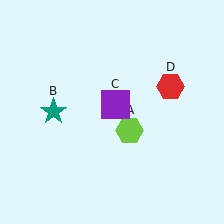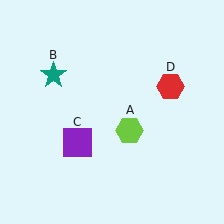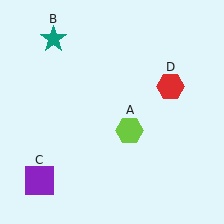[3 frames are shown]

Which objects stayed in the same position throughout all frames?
Lime hexagon (object A) and red hexagon (object D) remained stationary.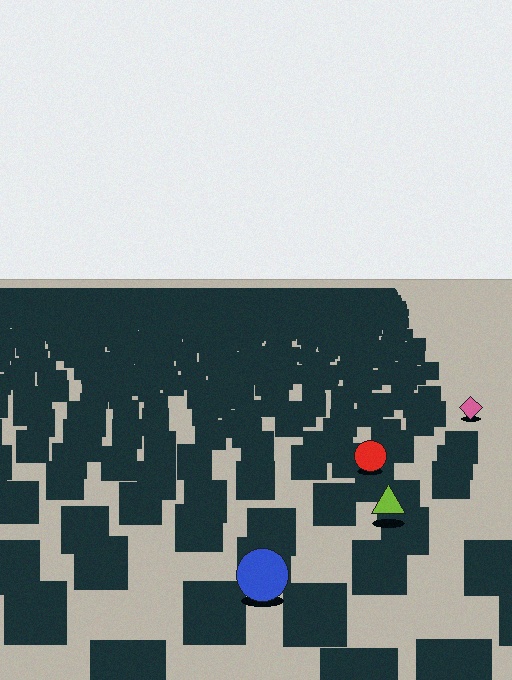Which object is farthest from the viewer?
The pink diamond is farthest from the viewer. It appears smaller and the ground texture around it is denser.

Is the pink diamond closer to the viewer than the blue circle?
No. The blue circle is closer — you can tell from the texture gradient: the ground texture is coarser near it.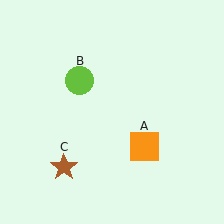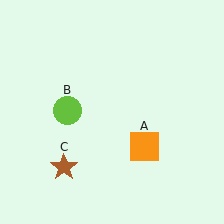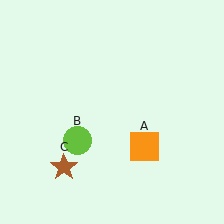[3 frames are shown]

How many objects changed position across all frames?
1 object changed position: lime circle (object B).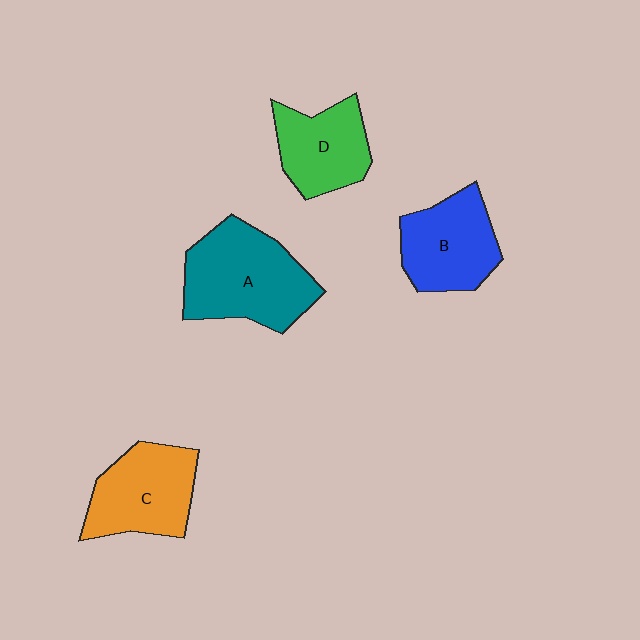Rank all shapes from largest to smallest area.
From largest to smallest: A (teal), C (orange), B (blue), D (green).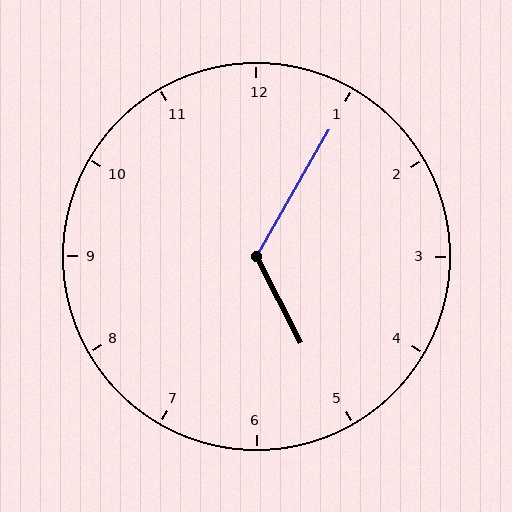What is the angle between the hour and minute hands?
Approximately 122 degrees.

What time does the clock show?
5:05.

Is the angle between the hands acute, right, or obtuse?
It is obtuse.